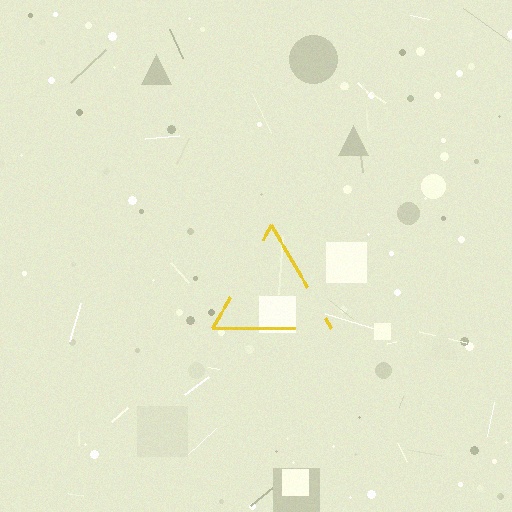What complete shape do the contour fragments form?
The contour fragments form a triangle.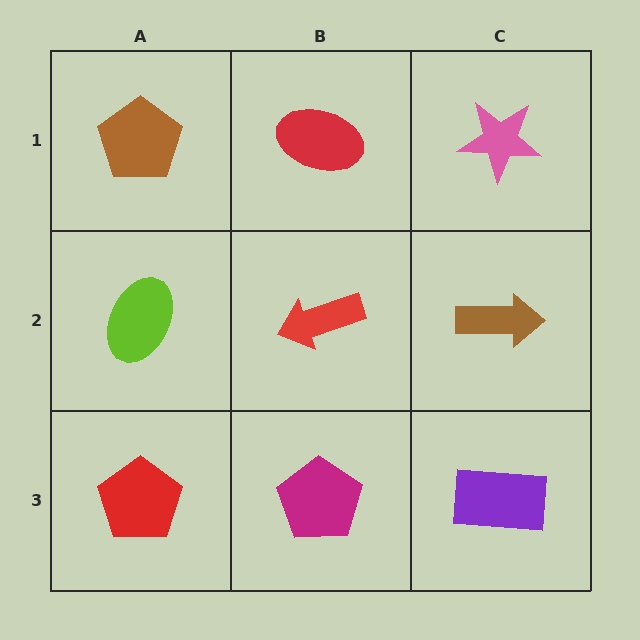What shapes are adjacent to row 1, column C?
A brown arrow (row 2, column C), a red ellipse (row 1, column B).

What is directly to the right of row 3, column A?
A magenta pentagon.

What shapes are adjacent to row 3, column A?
A lime ellipse (row 2, column A), a magenta pentagon (row 3, column B).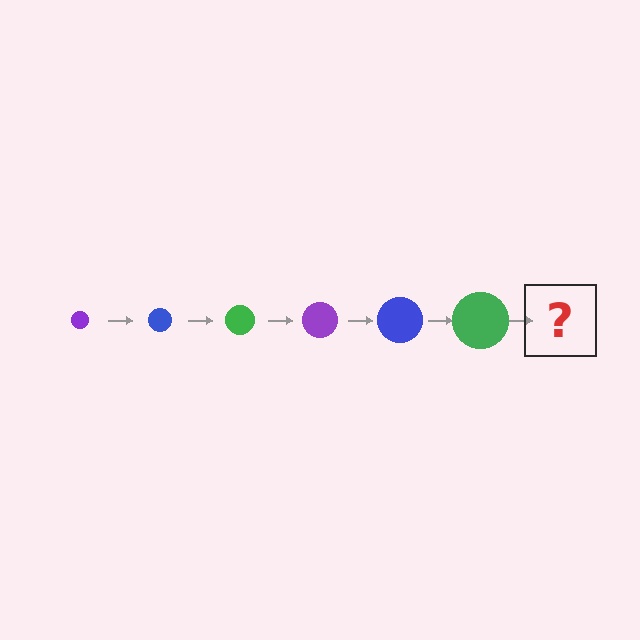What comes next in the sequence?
The next element should be a purple circle, larger than the previous one.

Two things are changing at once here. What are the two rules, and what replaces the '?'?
The two rules are that the circle grows larger each step and the color cycles through purple, blue, and green. The '?' should be a purple circle, larger than the previous one.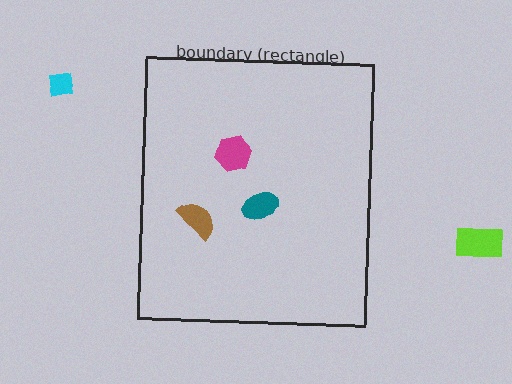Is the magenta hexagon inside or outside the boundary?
Inside.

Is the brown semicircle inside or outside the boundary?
Inside.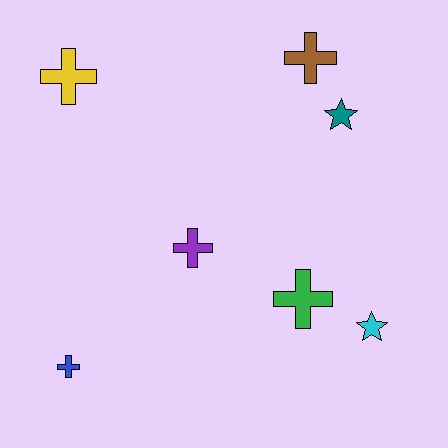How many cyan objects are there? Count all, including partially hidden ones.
There is 1 cyan object.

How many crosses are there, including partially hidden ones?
There are 5 crosses.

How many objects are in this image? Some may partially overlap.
There are 7 objects.